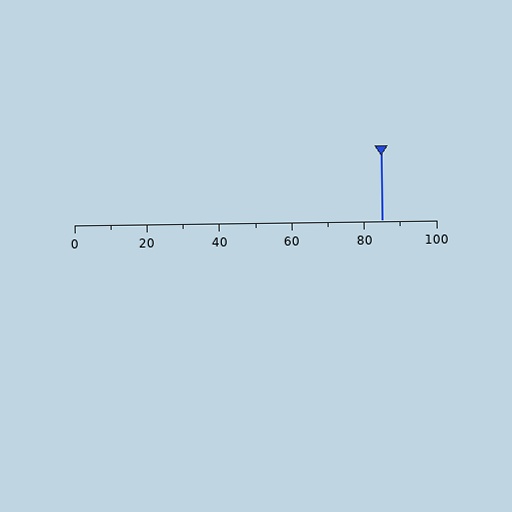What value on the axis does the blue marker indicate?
The marker indicates approximately 85.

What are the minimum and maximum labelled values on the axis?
The axis runs from 0 to 100.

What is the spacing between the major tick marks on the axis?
The major ticks are spaced 20 apart.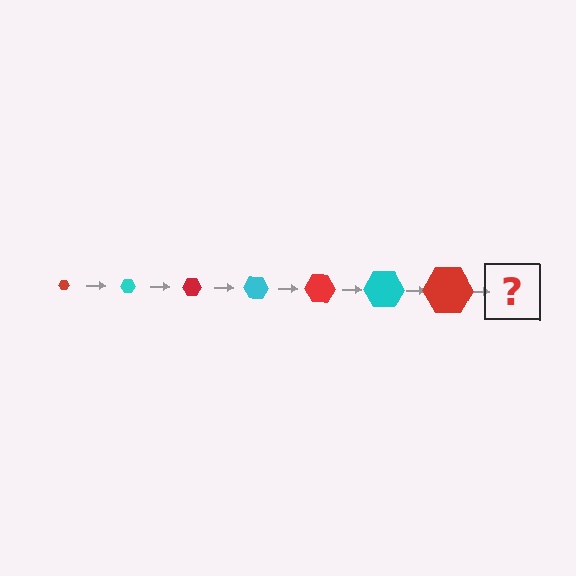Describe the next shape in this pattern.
It should be a cyan hexagon, larger than the previous one.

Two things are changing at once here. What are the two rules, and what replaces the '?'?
The two rules are that the hexagon grows larger each step and the color cycles through red and cyan. The '?' should be a cyan hexagon, larger than the previous one.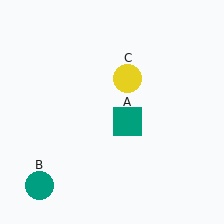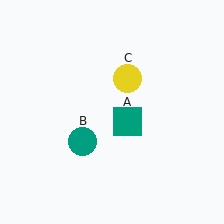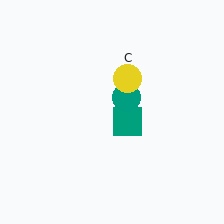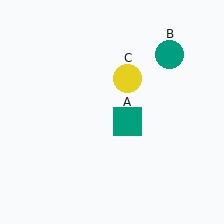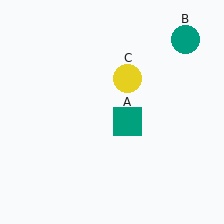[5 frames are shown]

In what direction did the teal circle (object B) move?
The teal circle (object B) moved up and to the right.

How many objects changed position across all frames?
1 object changed position: teal circle (object B).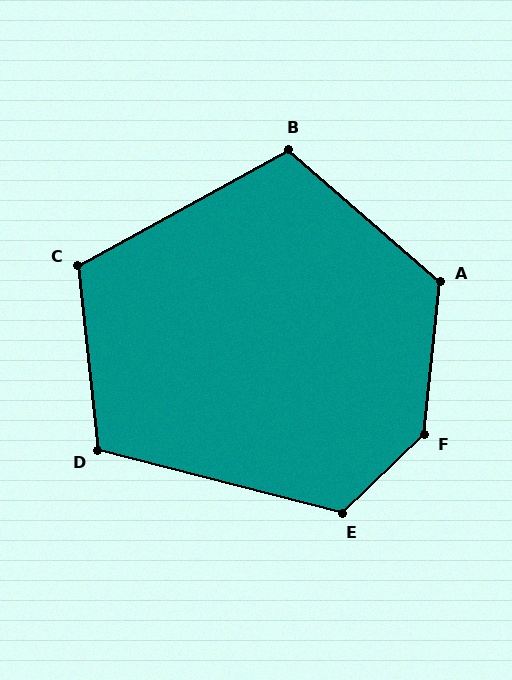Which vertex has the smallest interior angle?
B, at approximately 110 degrees.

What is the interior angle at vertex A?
Approximately 125 degrees (obtuse).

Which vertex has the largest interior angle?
F, at approximately 139 degrees.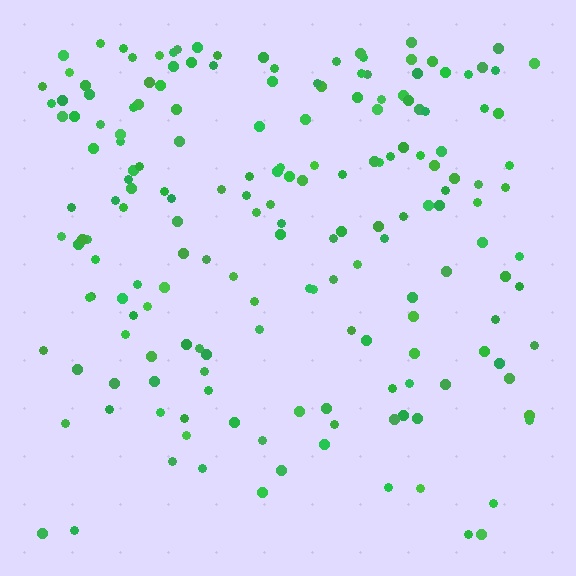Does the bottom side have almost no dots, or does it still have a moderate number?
Still a moderate number, just noticeably fewer than the top.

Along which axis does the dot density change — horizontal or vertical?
Vertical.